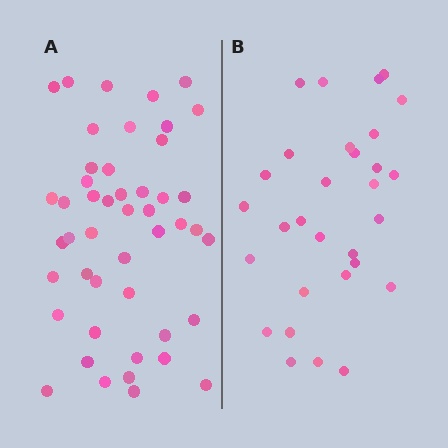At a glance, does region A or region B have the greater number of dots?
Region A (the left region) has more dots.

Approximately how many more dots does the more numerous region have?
Region A has approximately 15 more dots than region B.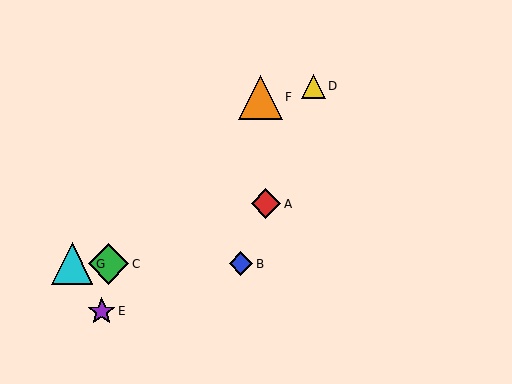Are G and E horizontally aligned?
No, G is at y≈264 and E is at y≈311.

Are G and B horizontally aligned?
Yes, both are at y≈264.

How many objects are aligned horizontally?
3 objects (B, C, G) are aligned horizontally.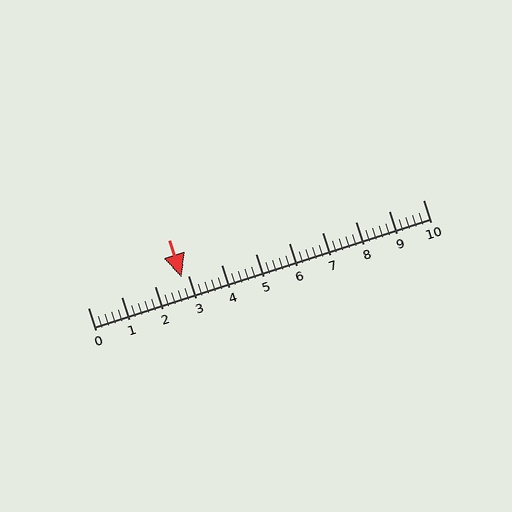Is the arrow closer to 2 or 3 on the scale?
The arrow is closer to 3.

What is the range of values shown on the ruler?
The ruler shows values from 0 to 10.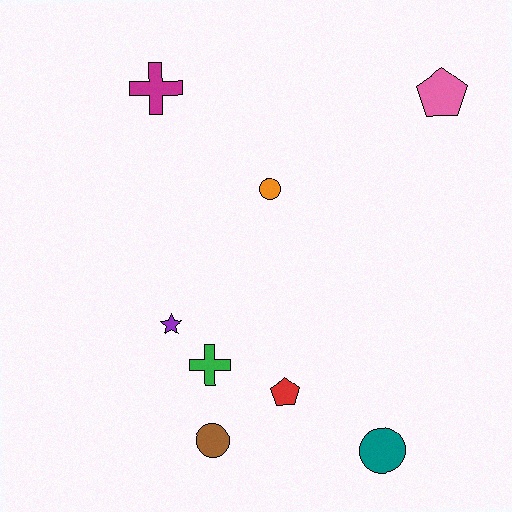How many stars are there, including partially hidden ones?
There is 1 star.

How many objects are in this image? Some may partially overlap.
There are 8 objects.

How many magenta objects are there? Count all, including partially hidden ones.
There is 1 magenta object.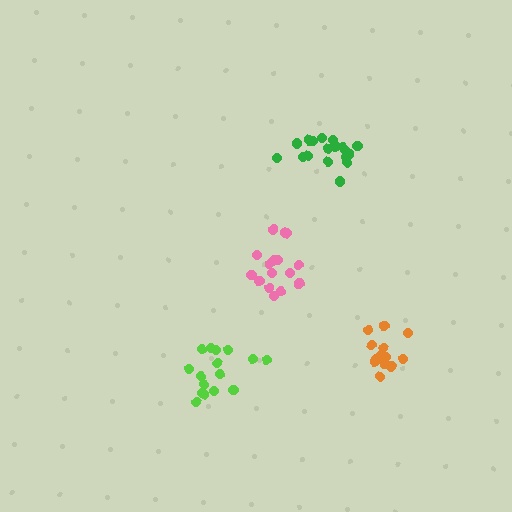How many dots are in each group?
Group 1: 14 dots, Group 2: 16 dots, Group 3: 18 dots, Group 4: 16 dots (64 total).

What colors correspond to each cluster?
The clusters are colored: orange, pink, green, lime.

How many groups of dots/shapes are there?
There are 4 groups.